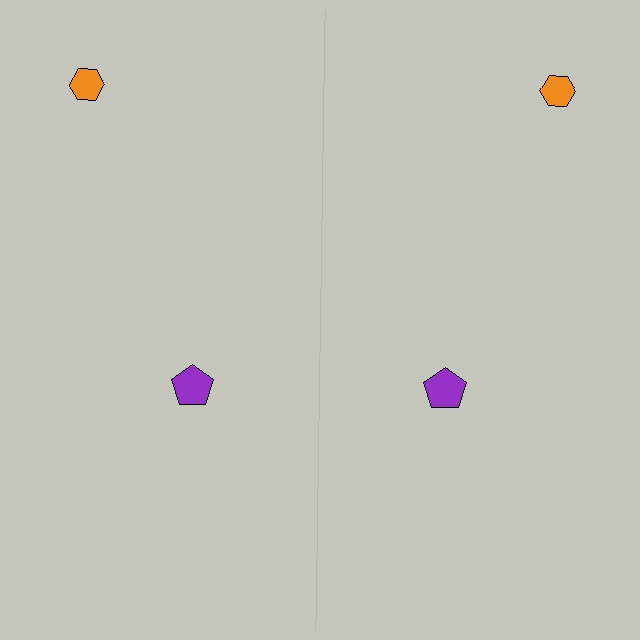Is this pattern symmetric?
Yes, this pattern has bilateral (reflection) symmetry.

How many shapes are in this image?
There are 4 shapes in this image.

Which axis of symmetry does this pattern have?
The pattern has a vertical axis of symmetry running through the center of the image.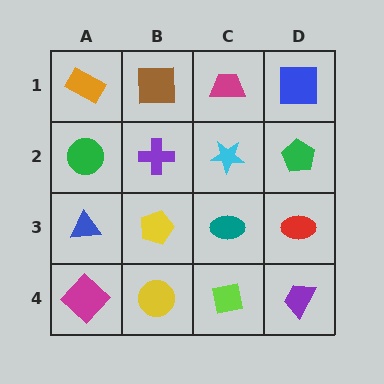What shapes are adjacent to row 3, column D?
A green pentagon (row 2, column D), a purple trapezoid (row 4, column D), a teal ellipse (row 3, column C).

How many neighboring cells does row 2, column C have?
4.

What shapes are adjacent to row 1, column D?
A green pentagon (row 2, column D), a magenta trapezoid (row 1, column C).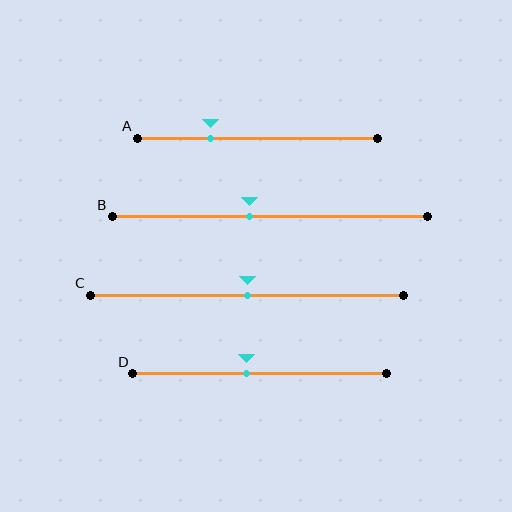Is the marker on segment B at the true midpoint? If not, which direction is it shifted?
No, the marker on segment B is shifted to the left by about 6% of the segment length.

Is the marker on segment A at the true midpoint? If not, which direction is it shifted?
No, the marker on segment A is shifted to the left by about 19% of the segment length.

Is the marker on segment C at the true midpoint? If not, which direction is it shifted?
Yes, the marker on segment C is at the true midpoint.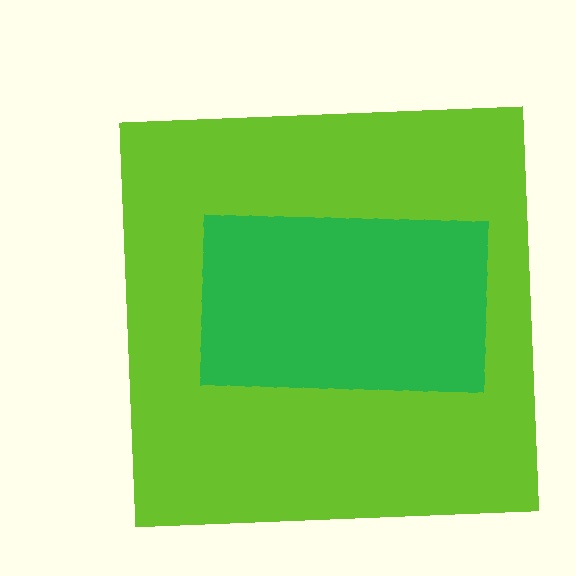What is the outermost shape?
The lime square.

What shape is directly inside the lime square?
The green rectangle.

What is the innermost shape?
The green rectangle.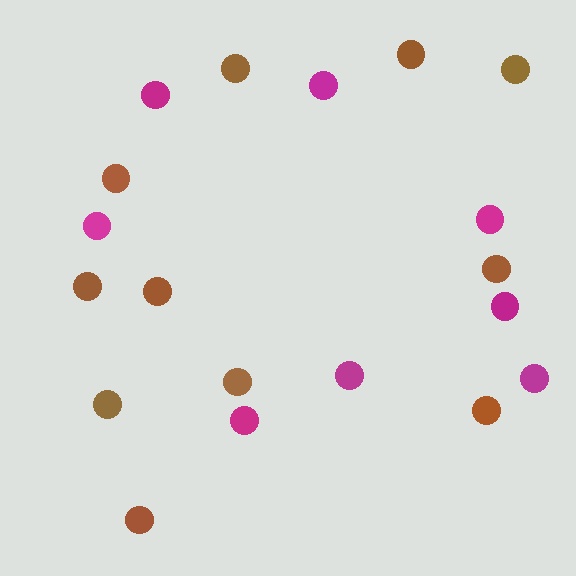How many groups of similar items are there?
There are 2 groups: one group of brown circles (11) and one group of magenta circles (8).